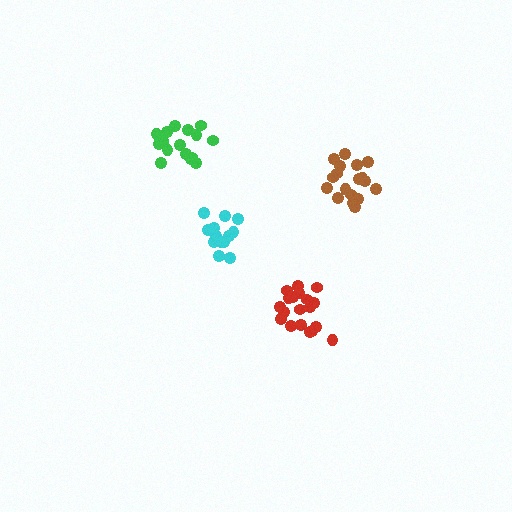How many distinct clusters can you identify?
There are 4 distinct clusters.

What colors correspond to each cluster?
The clusters are colored: red, green, cyan, brown.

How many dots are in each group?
Group 1: 19 dots, Group 2: 16 dots, Group 3: 14 dots, Group 4: 18 dots (67 total).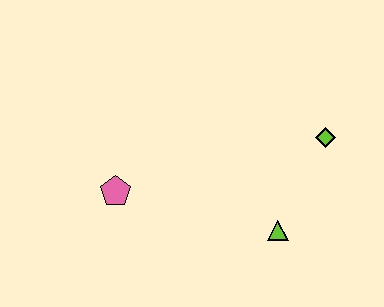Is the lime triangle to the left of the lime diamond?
Yes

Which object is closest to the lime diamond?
The lime triangle is closest to the lime diamond.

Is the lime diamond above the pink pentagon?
Yes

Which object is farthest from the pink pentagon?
The lime diamond is farthest from the pink pentagon.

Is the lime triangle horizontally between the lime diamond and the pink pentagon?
Yes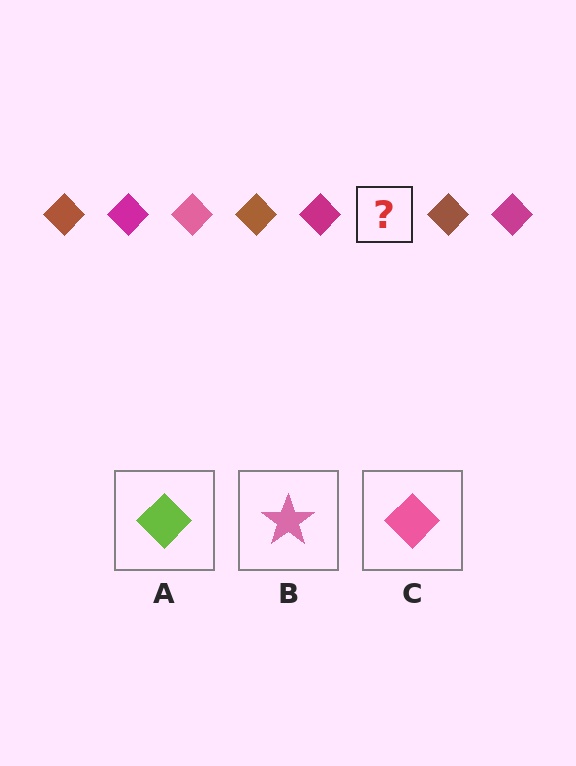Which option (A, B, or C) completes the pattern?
C.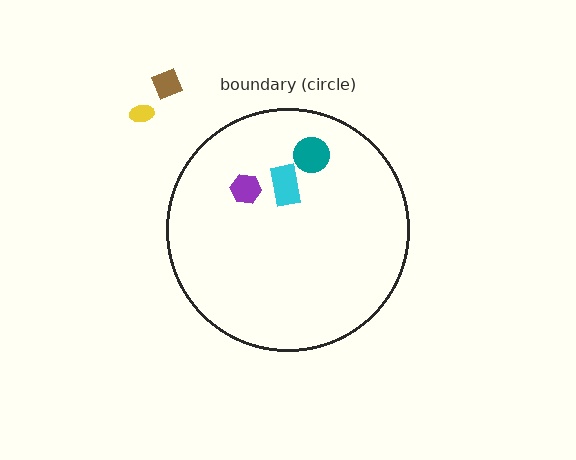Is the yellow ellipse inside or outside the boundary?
Outside.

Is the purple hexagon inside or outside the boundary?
Inside.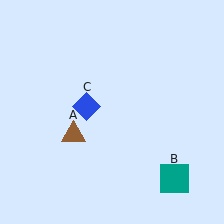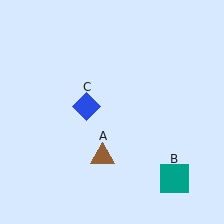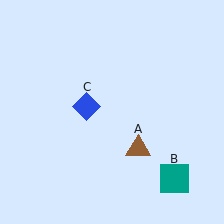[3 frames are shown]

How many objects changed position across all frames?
1 object changed position: brown triangle (object A).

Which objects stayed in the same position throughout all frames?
Teal square (object B) and blue diamond (object C) remained stationary.